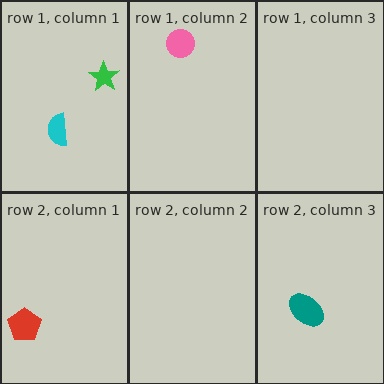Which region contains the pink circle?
The row 1, column 2 region.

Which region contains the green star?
The row 1, column 1 region.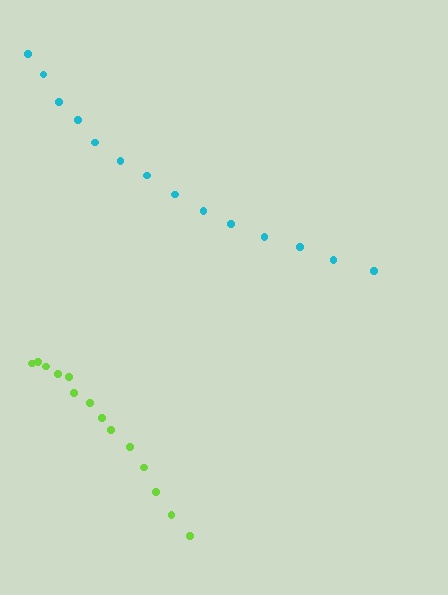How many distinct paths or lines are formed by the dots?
There are 2 distinct paths.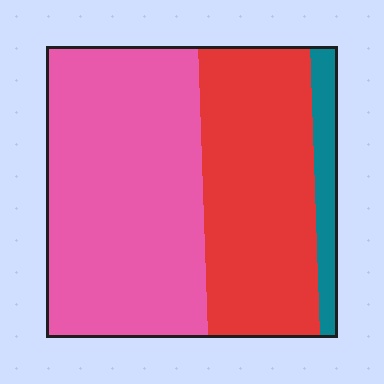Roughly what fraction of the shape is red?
Red covers 38% of the shape.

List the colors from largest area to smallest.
From largest to smallest: pink, red, teal.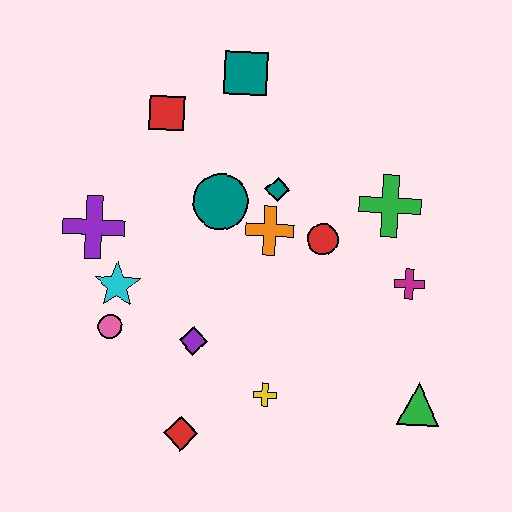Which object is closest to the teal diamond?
The orange cross is closest to the teal diamond.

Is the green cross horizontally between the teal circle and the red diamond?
No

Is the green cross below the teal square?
Yes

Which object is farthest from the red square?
The green triangle is farthest from the red square.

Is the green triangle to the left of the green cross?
No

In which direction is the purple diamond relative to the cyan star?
The purple diamond is to the right of the cyan star.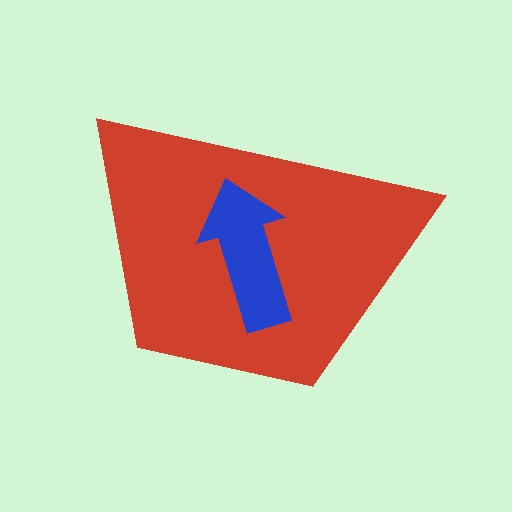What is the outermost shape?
The red trapezoid.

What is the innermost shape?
The blue arrow.